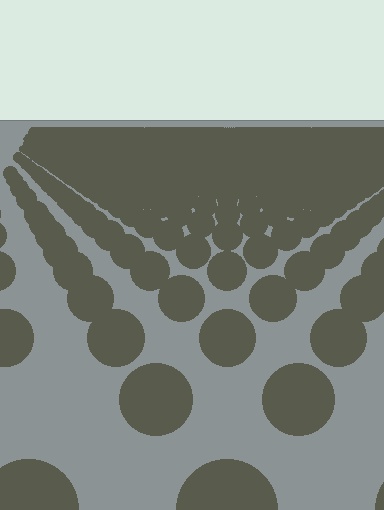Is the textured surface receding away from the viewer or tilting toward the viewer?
The surface is receding away from the viewer. Texture elements get smaller and denser toward the top.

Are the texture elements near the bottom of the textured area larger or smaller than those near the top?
Larger. Near the bottom, elements are closer to the viewer and appear at a bigger on-screen size.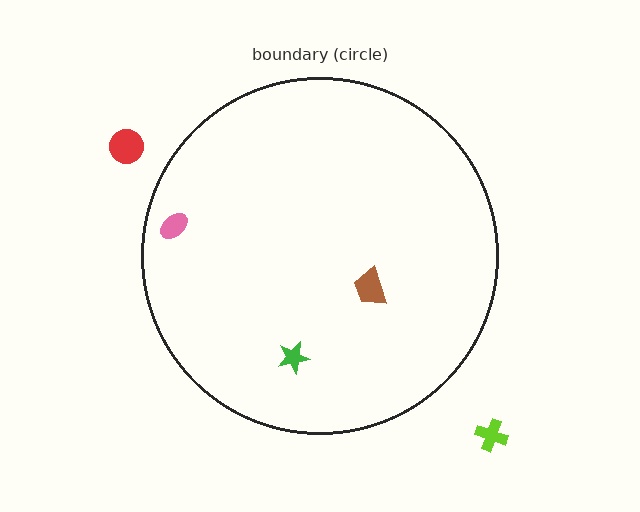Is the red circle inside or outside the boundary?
Outside.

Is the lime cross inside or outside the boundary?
Outside.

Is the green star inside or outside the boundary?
Inside.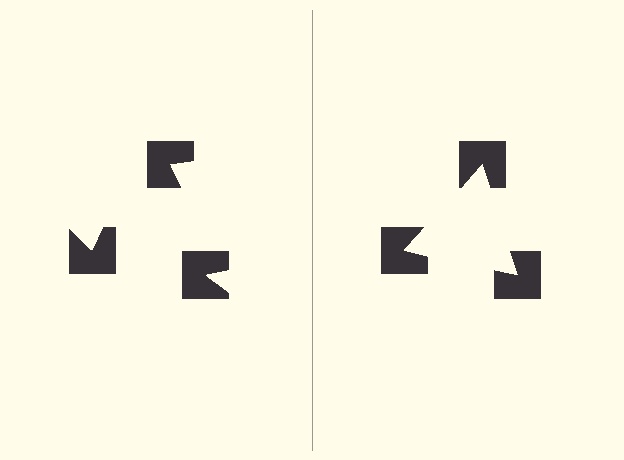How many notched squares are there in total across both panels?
6 — 3 on each side.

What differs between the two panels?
The notched squares are positioned identically on both sides; only the wedge orientations differ. On the right they align to a triangle; on the left they are misaligned.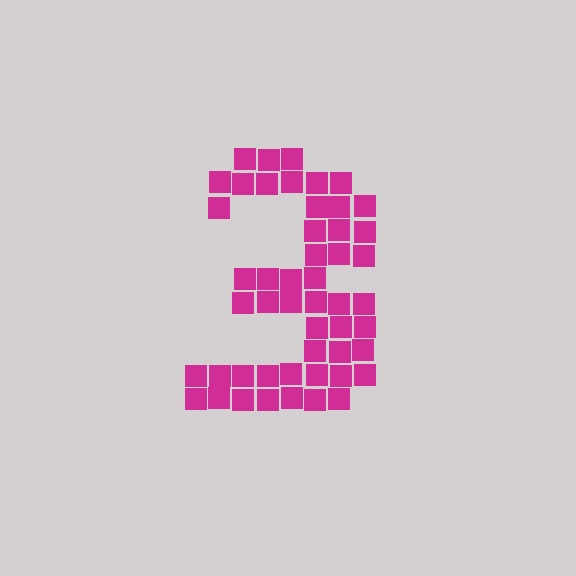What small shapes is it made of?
It is made of small squares.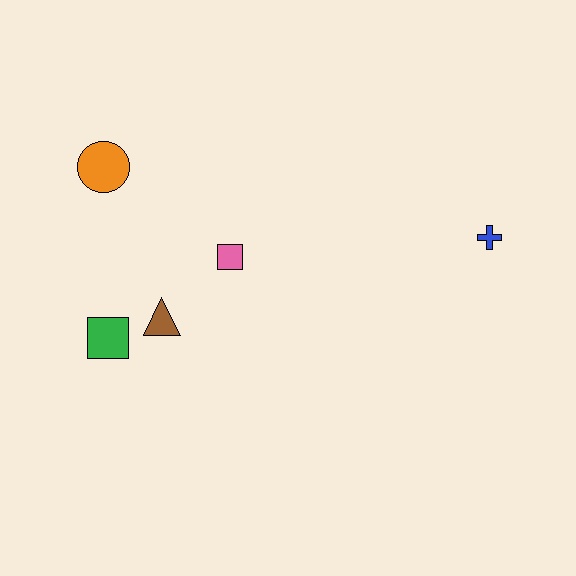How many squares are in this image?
There are 2 squares.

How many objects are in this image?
There are 5 objects.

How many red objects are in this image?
There are no red objects.